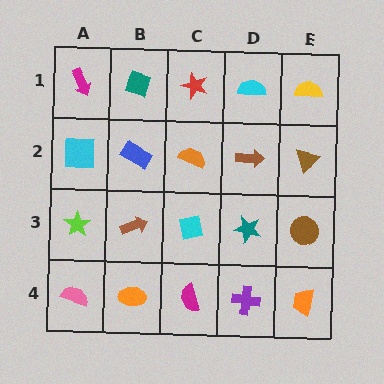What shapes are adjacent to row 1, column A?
A cyan square (row 2, column A), a teal diamond (row 1, column B).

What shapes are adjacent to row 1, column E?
A brown triangle (row 2, column E), a cyan semicircle (row 1, column D).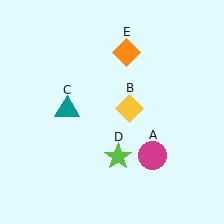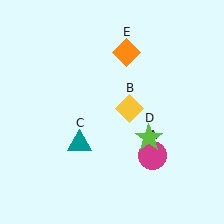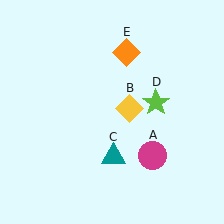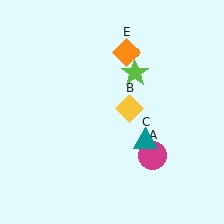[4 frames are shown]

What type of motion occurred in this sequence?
The teal triangle (object C), lime star (object D) rotated counterclockwise around the center of the scene.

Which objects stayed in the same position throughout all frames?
Magenta circle (object A) and yellow diamond (object B) and orange diamond (object E) remained stationary.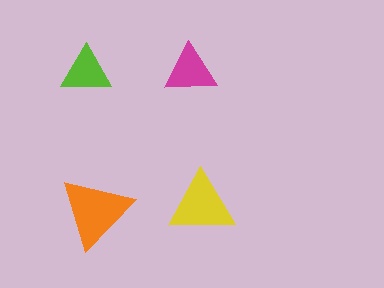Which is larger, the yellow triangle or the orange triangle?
The orange one.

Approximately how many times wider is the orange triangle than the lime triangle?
About 1.5 times wider.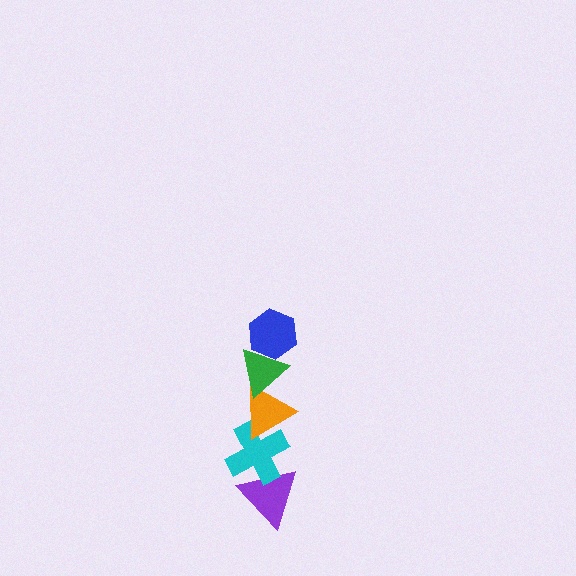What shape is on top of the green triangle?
The blue hexagon is on top of the green triangle.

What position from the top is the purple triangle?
The purple triangle is 5th from the top.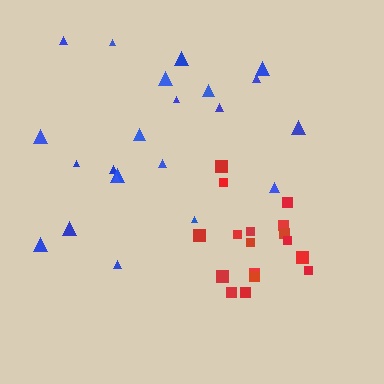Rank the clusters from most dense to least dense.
red, blue.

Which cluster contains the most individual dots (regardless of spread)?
Blue (22).